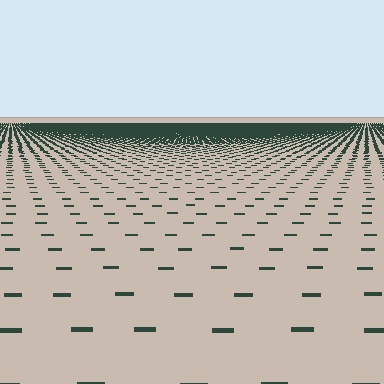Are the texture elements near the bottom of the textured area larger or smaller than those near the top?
Larger. Near the bottom, elements are closer to the viewer and appear at a bigger on-screen size.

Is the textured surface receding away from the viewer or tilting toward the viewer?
The surface is receding away from the viewer. Texture elements get smaller and denser toward the top.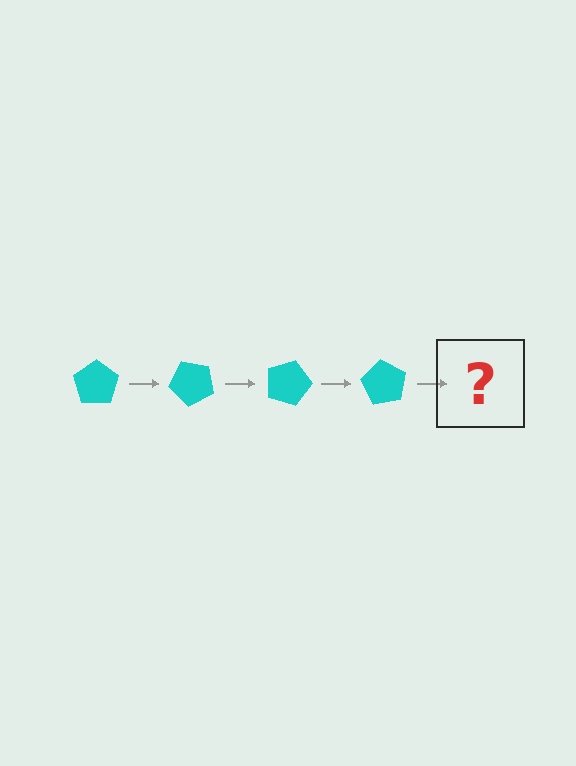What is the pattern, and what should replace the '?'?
The pattern is that the pentagon rotates 45 degrees each step. The '?' should be a cyan pentagon rotated 180 degrees.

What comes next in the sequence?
The next element should be a cyan pentagon rotated 180 degrees.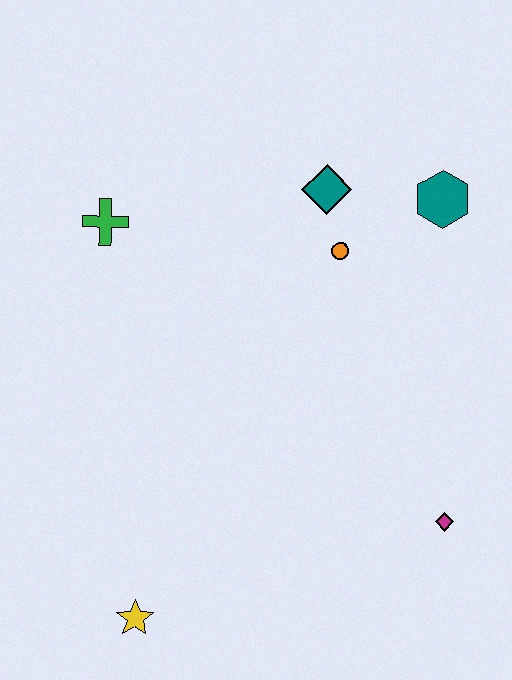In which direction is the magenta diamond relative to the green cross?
The magenta diamond is to the right of the green cross.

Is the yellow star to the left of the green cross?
No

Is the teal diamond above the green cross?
Yes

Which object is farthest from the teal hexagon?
The yellow star is farthest from the teal hexagon.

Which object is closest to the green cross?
The teal diamond is closest to the green cross.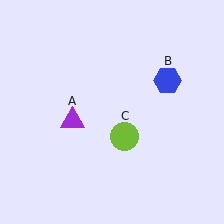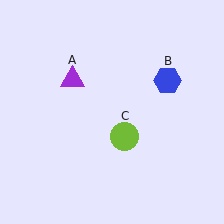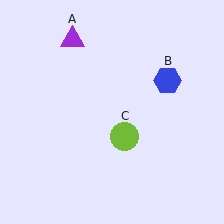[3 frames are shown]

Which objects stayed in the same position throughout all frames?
Blue hexagon (object B) and lime circle (object C) remained stationary.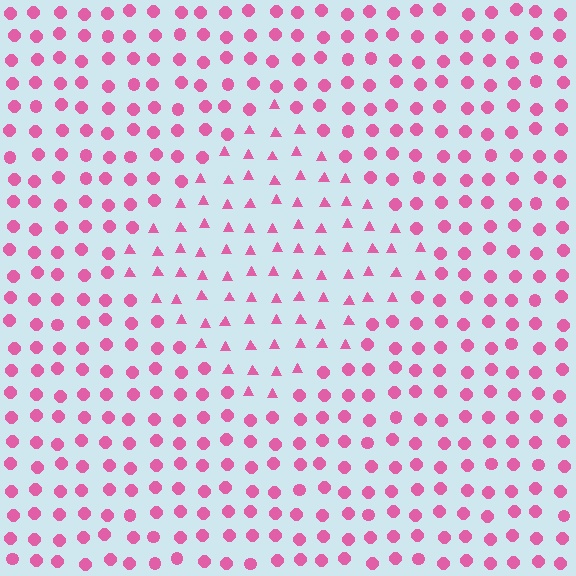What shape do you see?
I see a diamond.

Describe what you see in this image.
The image is filled with small pink elements arranged in a uniform grid. A diamond-shaped region contains triangles, while the surrounding area contains circles. The boundary is defined purely by the change in element shape.